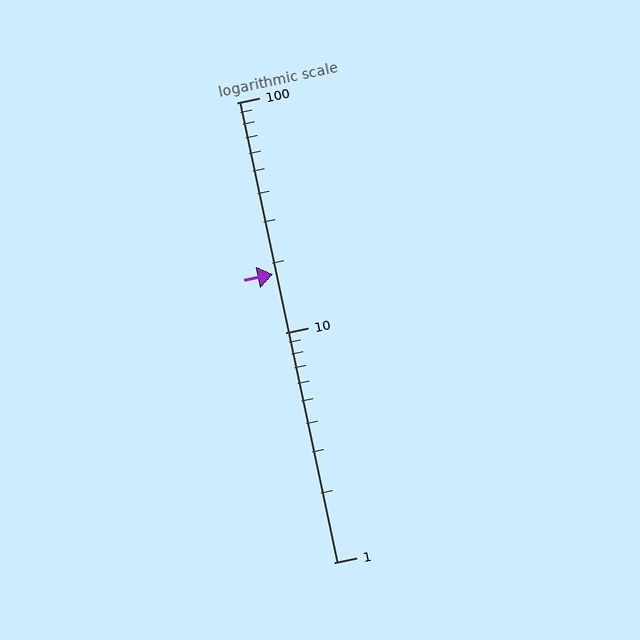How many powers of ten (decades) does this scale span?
The scale spans 2 decades, from 1 to 100.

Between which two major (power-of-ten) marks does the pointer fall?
The pointer is between 10 and 100.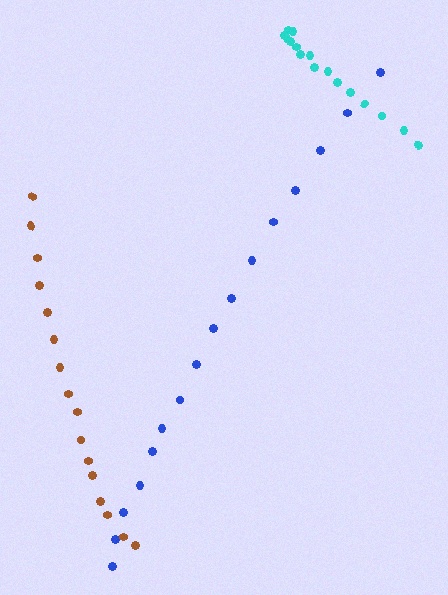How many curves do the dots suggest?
There are 3 distinct paths.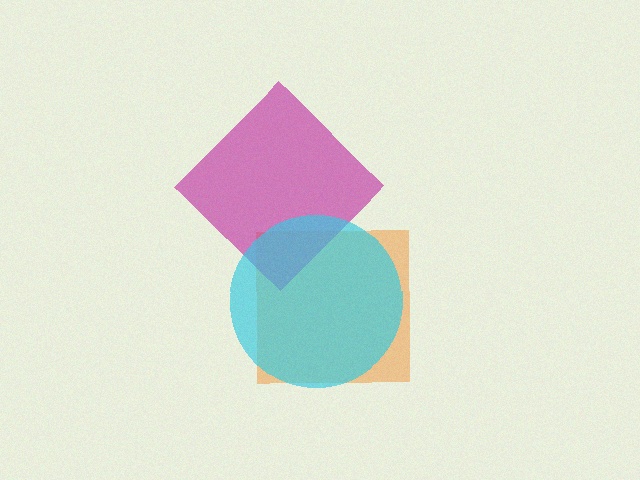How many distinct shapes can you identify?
There are 3 distinct shapes: an orange square, a magenta diamond, a cyan circle.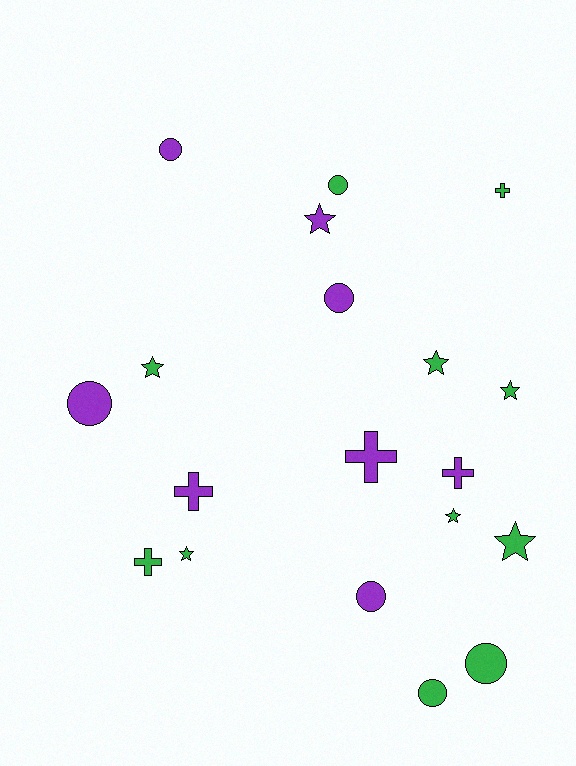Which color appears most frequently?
Green, with 11 objects.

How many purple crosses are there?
There are 3 purple crosses.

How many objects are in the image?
There are 19 objects.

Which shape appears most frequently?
Circle, with 7 objects.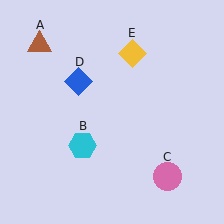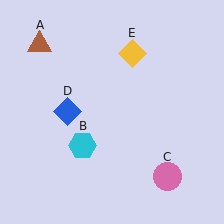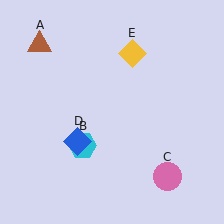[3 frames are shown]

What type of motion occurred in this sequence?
The blue diamond (object D) rotated counterclockwise around the center of the scene.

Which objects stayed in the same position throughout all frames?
Brown triangle (object A) and cyan hexagon (object B) and pink circle (object C) and yellow diamond (object E) remained stationary.